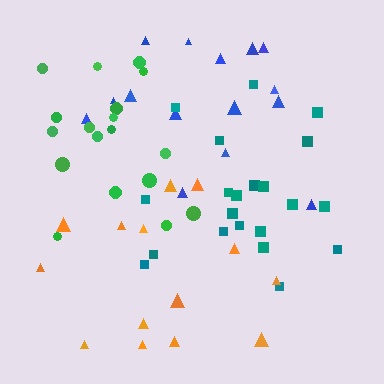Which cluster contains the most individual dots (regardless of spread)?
Teal (21).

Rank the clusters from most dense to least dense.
green, teal, blue, orange.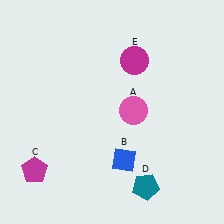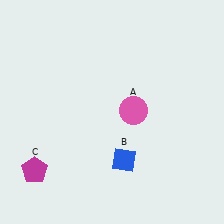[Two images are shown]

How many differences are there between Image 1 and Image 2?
There are 2 differences between the two images.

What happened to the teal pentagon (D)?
The teal pentagon (D) was removed in Image 2. It was in the bottom-right area of Image 1.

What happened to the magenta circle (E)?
The magenta circle (E) was removed in Image 2. It was in the top-right area of Image 1.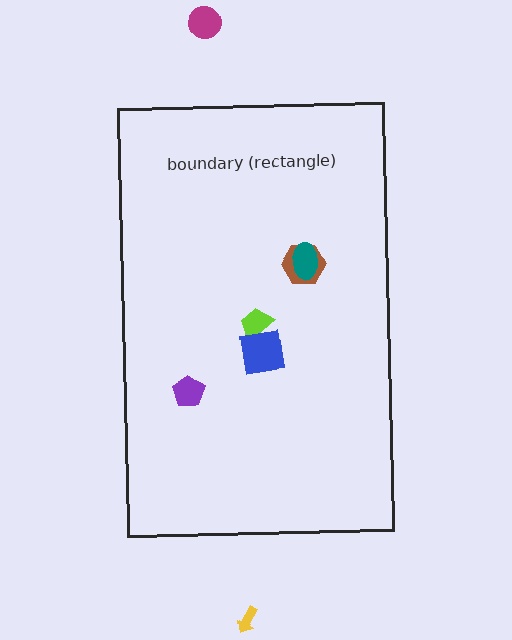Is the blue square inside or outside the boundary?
Inside.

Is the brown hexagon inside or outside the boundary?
Inside.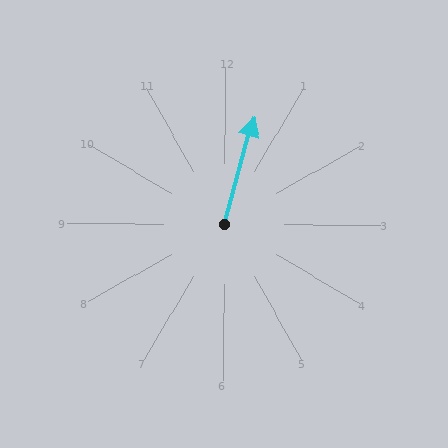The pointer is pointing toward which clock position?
Roughly 1 o'clock.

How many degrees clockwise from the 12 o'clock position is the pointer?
Approximately 15 degrees.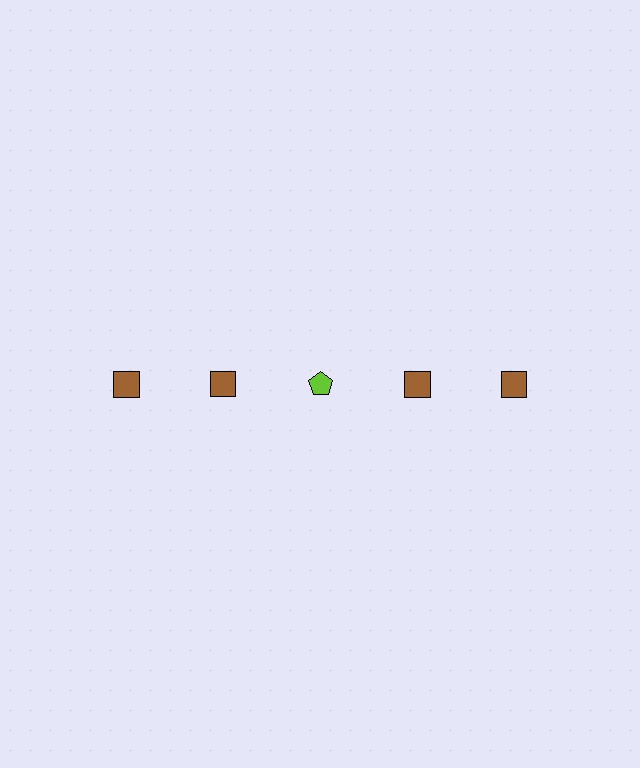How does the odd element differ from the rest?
It differs in both color (lime instead of brown) and shape (pentagon instead of square).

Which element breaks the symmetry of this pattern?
The lime pentagon in the top row, center column breaks the symmetry. All other shapes are brown squares.